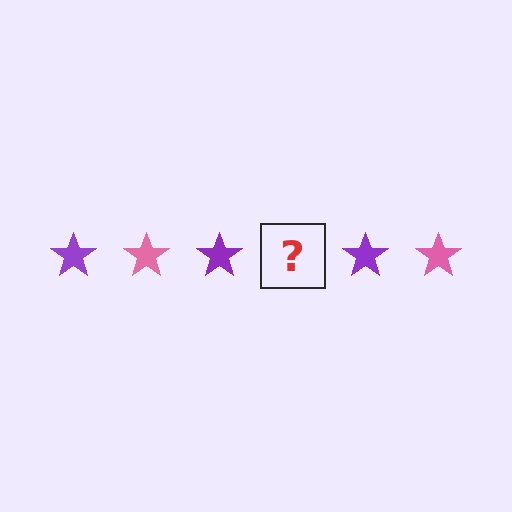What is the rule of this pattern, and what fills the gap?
The rule is that the pattern cycles through purple, pink stars. The gap should be filled with a pink star.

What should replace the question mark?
The question mark should be replaced with a pink star.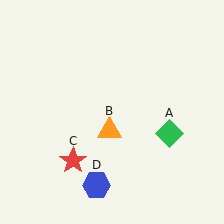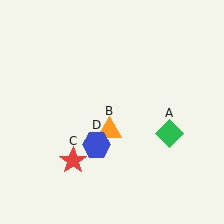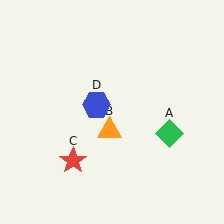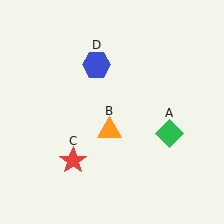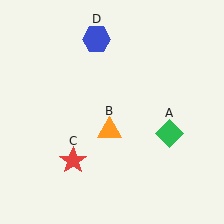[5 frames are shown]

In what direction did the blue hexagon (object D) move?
The blue hexagon (object D) moved up.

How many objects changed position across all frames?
1 object changed position: blue hexagon (object D).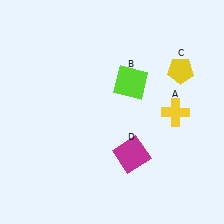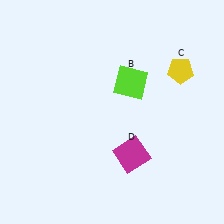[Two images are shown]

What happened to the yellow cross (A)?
The yellow cross (A) was removed in Image 2. It was in the bottom-right area of Image 1.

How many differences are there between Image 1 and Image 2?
There is 1 difference between the two images.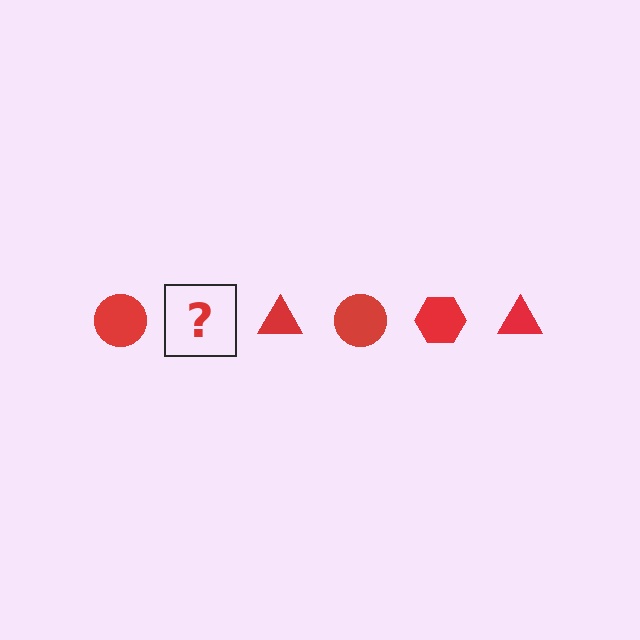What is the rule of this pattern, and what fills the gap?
The rule is that the pattern cycles through circle, hexagon, triangle shapes in red. The gap should be filled with a red hexagon.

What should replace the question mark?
The question mark should be replaced with a red hexagon.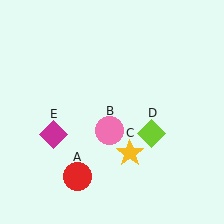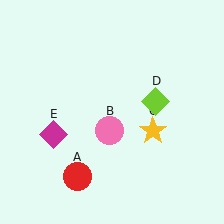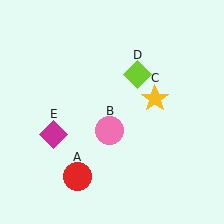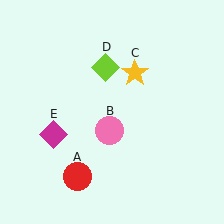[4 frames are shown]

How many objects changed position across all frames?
2 objects changed position: yellow star (object C), lime diamond (object D).